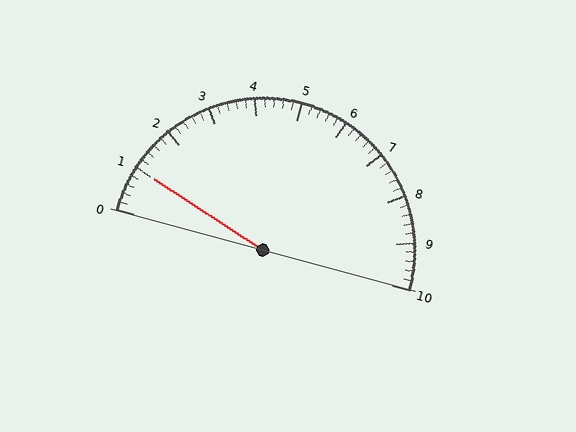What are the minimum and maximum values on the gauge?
The gauge ranges from 0 to 10.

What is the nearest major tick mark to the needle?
The nearest major tick mark is 1.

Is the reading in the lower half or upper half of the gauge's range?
The reading is in the lower half of the range (0 to 10).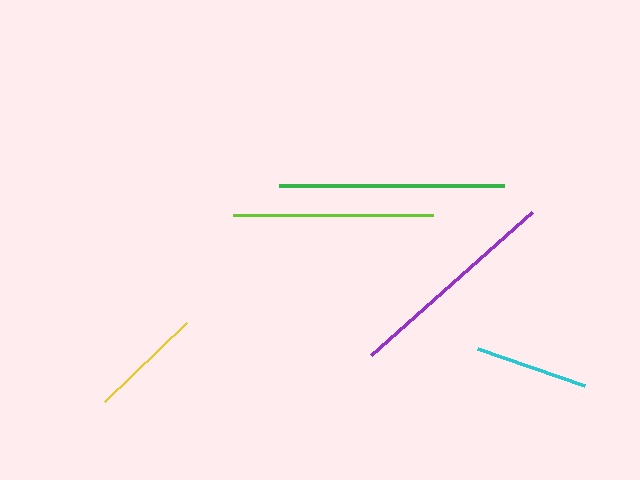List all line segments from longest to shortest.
From longest to shortest: green, purple, lime, yellow, cyan.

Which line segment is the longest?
The green line is the longest at approximately 225 pixels.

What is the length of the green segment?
The green segment is approximately 225 pixels long.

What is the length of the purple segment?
The purple segment is approximately 215 pixels long.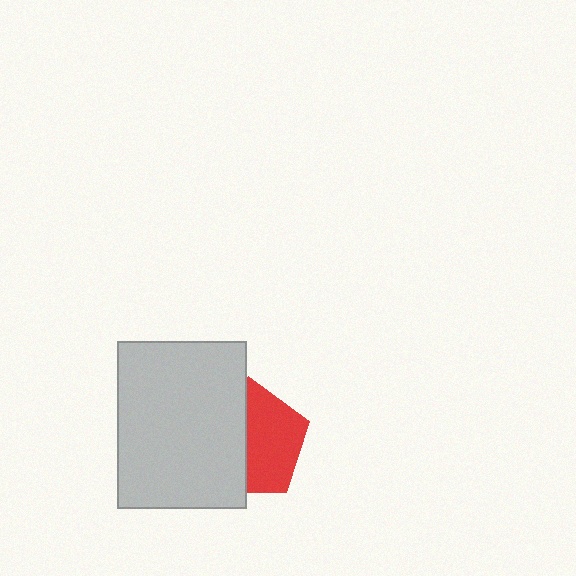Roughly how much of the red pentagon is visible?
About half of it is visible (roughly 51%).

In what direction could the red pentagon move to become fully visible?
The red pentagon could move right. That would shift it out from behind the light gray rectangle entirely.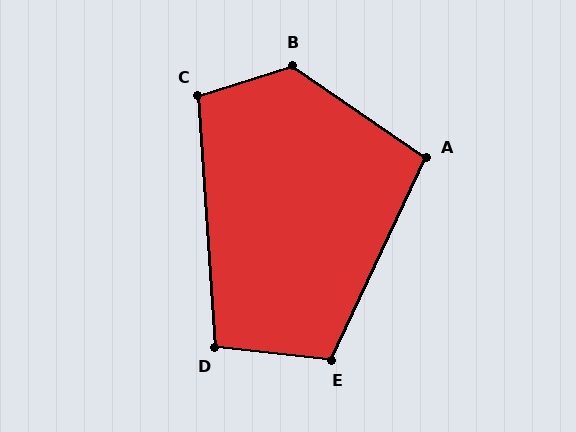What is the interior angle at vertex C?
Approximately 104 degrees (obtuse).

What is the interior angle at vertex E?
Approximately 109 degrees (obtuse).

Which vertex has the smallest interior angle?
A, at approximately 99 degrees.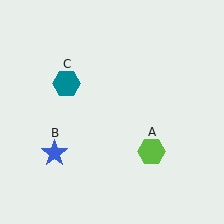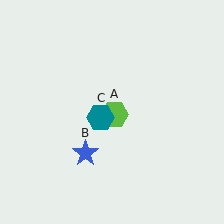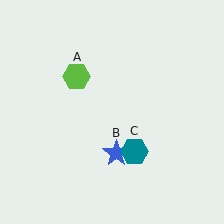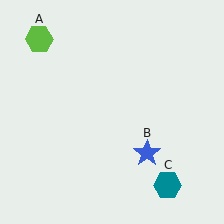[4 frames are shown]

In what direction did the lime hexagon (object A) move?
The lime hexagon (object A) moved up and to the left.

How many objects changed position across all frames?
3 objects changed position: lime hexagon (object A), blue star (object B), teal hexagon (object C).